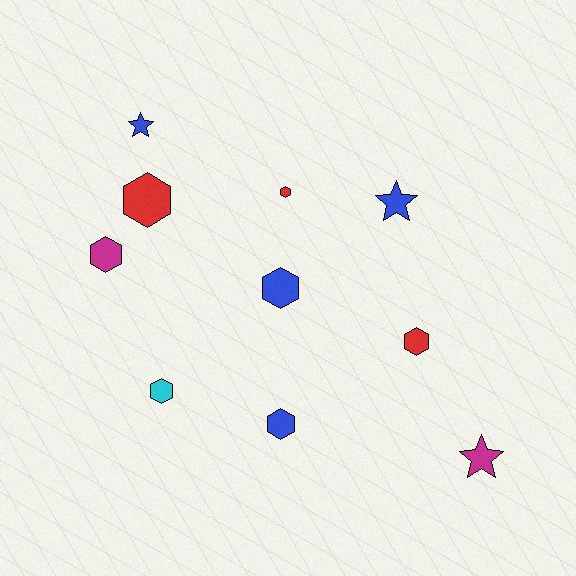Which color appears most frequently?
Blue, with 4 objects.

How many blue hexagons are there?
There are 2 blue hexagons.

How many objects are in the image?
There are 10 objects.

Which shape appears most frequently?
Hexagon, with 7 objects.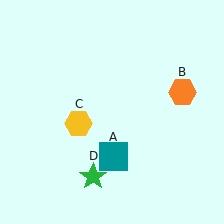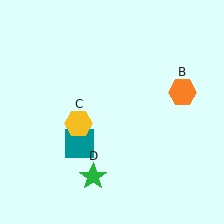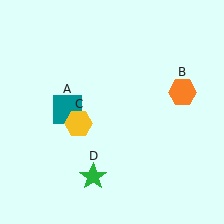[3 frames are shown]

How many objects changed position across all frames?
1 object changed position: teal square (object A).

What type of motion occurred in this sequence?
The teal square (object A) rotated clockwise around the center of the scene.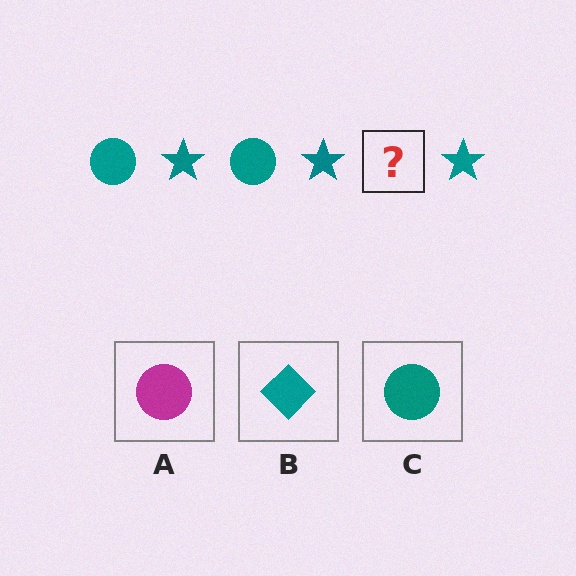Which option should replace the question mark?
Option C.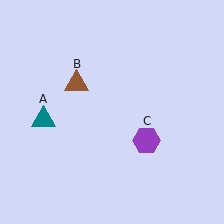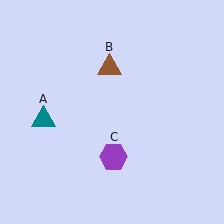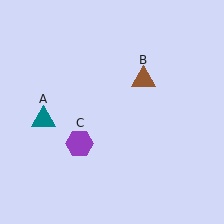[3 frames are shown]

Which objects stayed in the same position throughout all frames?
Teal triangle (object A) remained stationary.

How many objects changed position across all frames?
2 objects changed position: brown triangle (object B), purple hexagon (object C).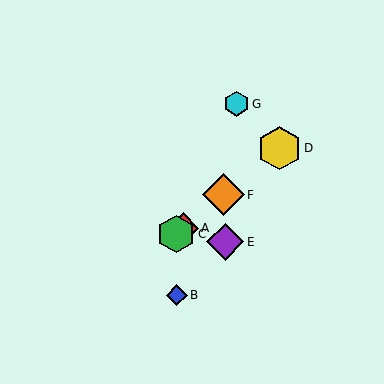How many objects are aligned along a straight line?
4 objects (A, C, D, F) are aligned along a straight line.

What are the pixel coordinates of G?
Object G is at (237, 104).